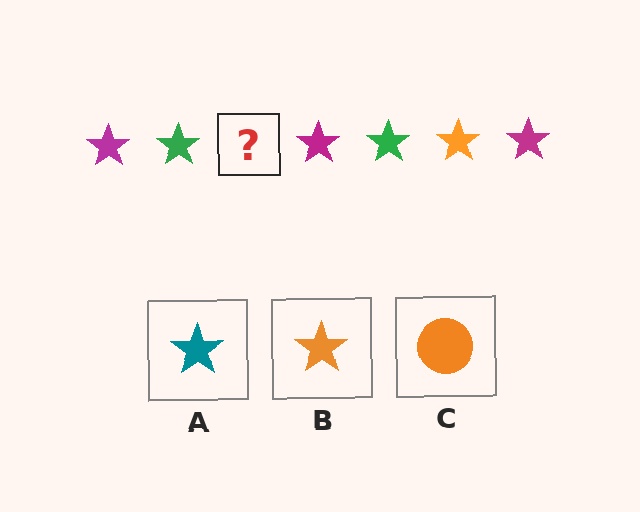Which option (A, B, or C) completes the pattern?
B.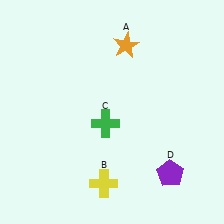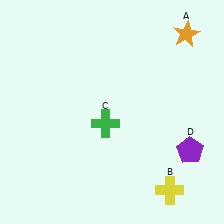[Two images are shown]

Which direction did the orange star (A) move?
The orange star (A) moved right.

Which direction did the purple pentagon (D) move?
The purple pentagon (D) moved up.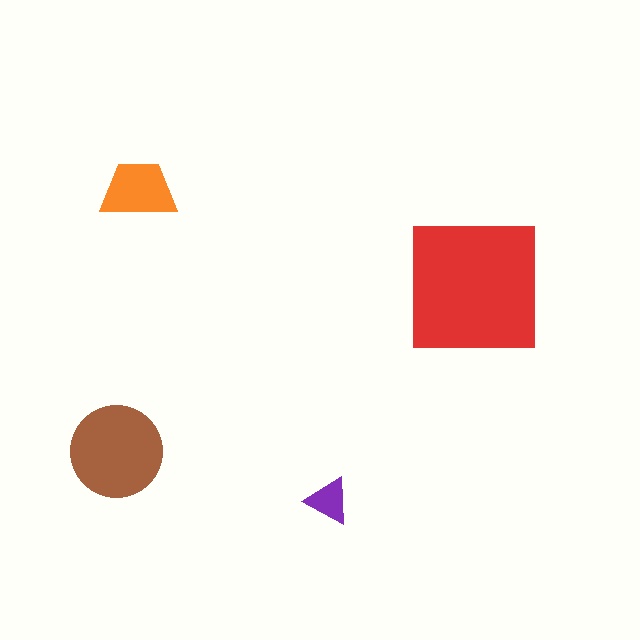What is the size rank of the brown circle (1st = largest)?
2nd.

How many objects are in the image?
There are 4 objects in the image.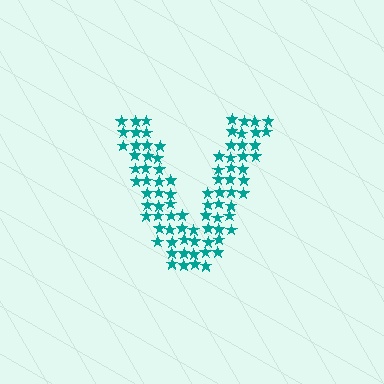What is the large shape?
The large shape is the letter V.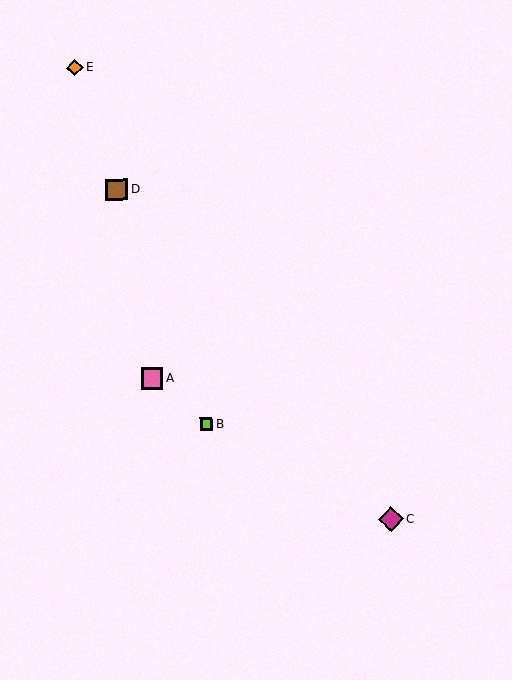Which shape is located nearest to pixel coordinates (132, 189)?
The brown square (labeled D) at (117, 190) is nearest to that location.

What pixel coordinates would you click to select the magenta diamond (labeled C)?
Click at (391, 519) to select the magenta diamond C.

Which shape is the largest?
The magenta diamond (labeled C) is the largest.